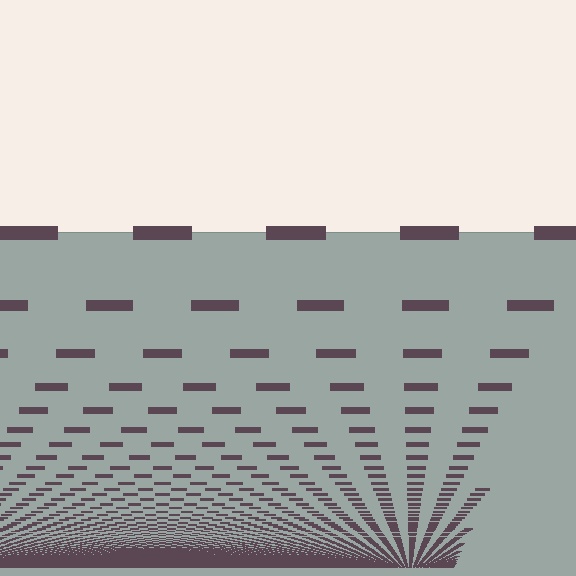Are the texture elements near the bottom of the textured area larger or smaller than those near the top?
Smaller. The gradient is inverted — elements near the bottom are smaller and denser.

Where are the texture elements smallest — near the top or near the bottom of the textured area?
Near the bottom.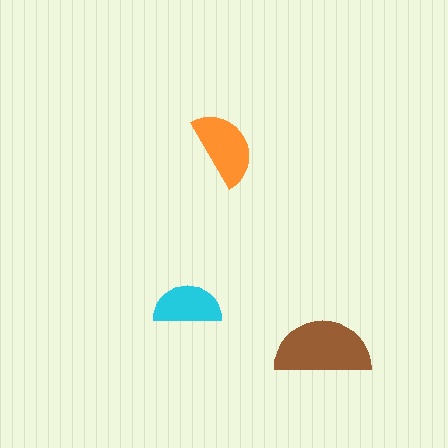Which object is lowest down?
The brown semicircle is bottommost.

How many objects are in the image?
There are 3 objects in the image.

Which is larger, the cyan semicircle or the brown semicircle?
The brown one.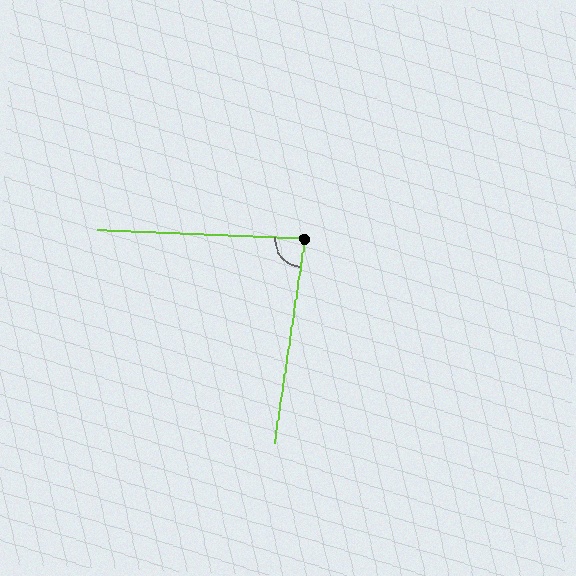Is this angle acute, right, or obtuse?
It is acute.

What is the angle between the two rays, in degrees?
Approximately 84 degrees.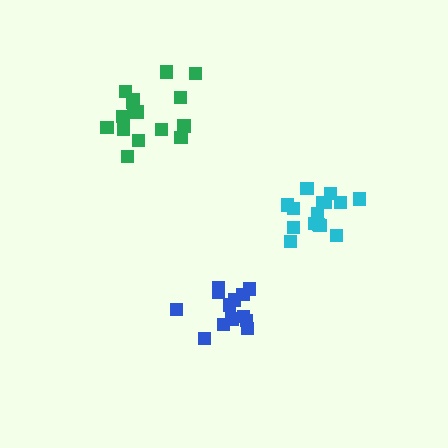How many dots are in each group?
Group 1: 14 dots, Group 2: 19 dots, Group 3: 15 dots (48 total).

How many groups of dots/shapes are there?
There are 3 groups.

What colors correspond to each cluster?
The clusters are colored: blue, green, cyan.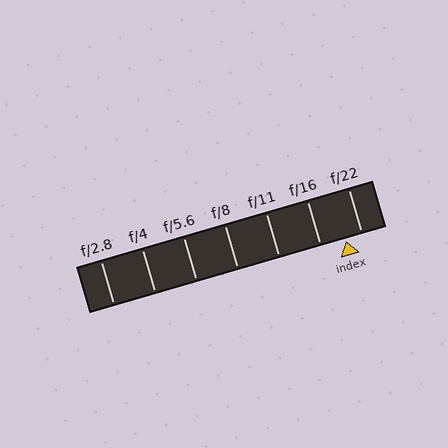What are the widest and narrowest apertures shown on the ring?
The widest aperture shown is f/2.8 and the narrowest is f/22.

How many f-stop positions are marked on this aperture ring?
There are 7 f-stop positions marked.